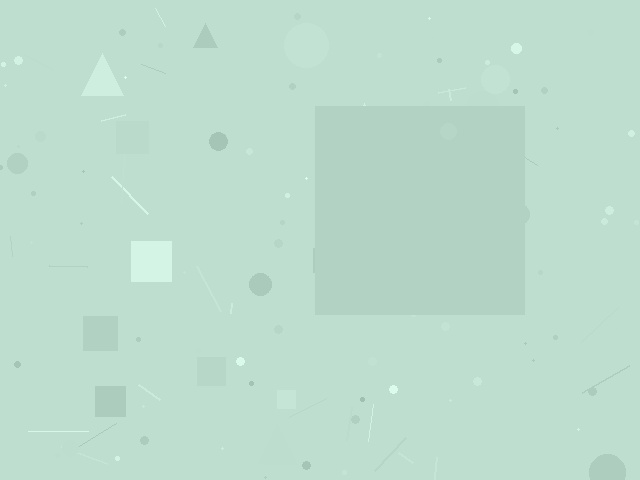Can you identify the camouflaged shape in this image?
The camouflaged shape is a square.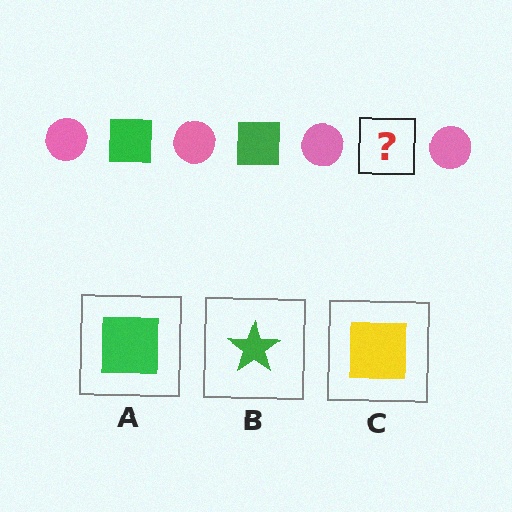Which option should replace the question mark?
Option A.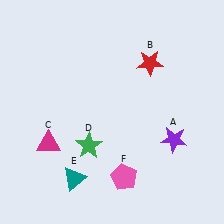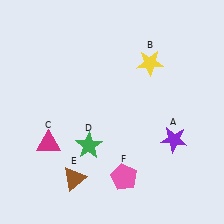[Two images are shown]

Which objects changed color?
B changed from red to yellow. E changed from teal to brown.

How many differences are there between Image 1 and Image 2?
There are 2 differences between the two images.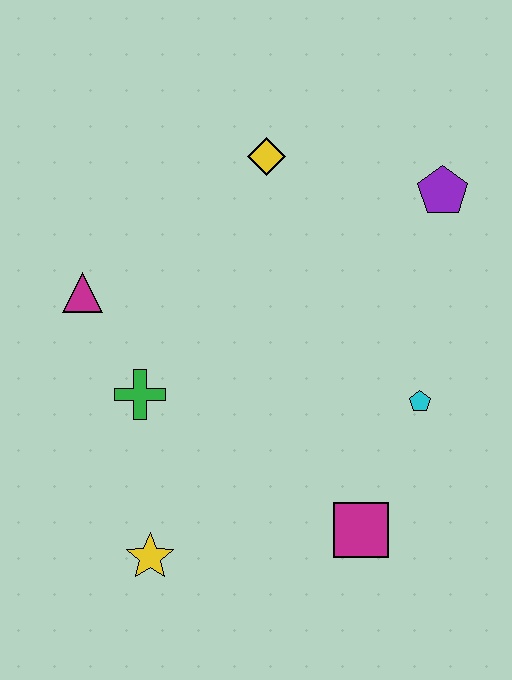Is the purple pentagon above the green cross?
Yes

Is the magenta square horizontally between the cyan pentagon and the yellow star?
Yes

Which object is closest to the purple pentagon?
The yellow diamond is closest to the purple pentagon.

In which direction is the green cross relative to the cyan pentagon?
The green cross is to the left of the cyan pentagon.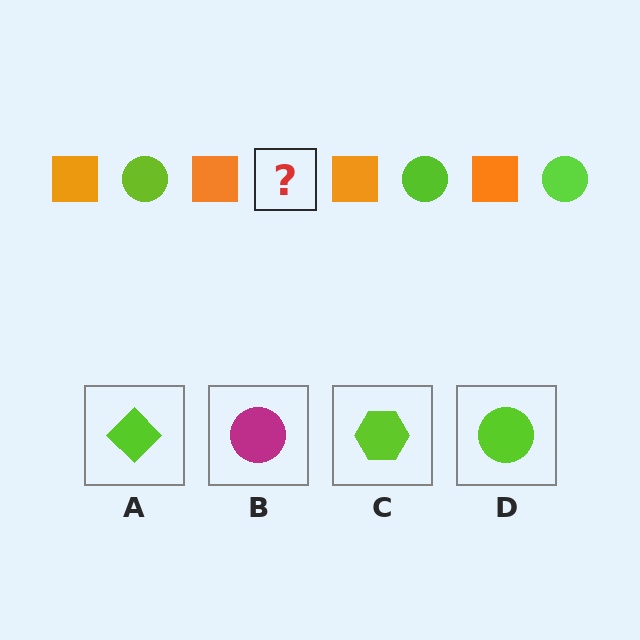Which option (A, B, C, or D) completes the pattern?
D.